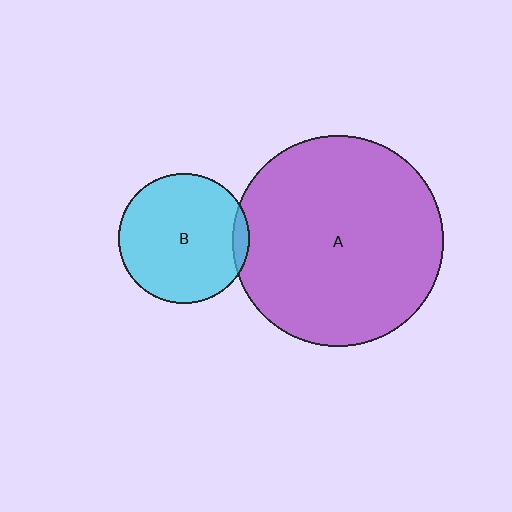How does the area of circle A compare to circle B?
Approximately 2.6 times.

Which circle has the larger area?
Circle A (purple).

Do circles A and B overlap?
Yes.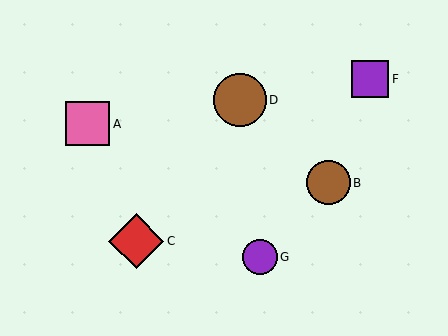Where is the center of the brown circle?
The center of the brown circle is at (240, 100).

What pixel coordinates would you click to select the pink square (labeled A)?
Click at (88, 124) to select the pink square A.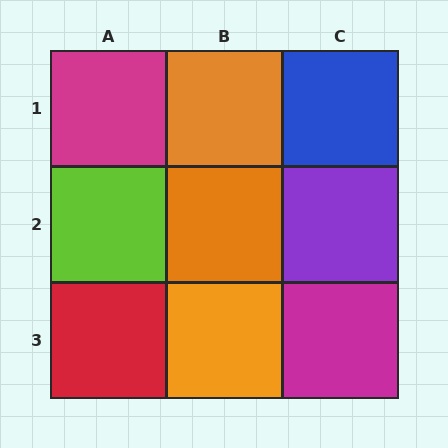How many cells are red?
1 cell is red.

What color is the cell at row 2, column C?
Purple.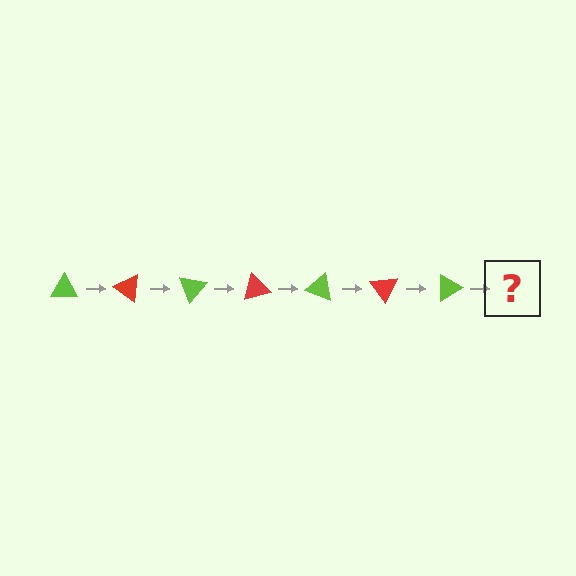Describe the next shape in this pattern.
It should be a red triangle, rotated 245 degrees from the start.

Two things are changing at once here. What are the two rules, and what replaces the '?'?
The two rules are that it rotates 35 degrees each step and the color cycles through lime and red. The '?' should be a red triangle, rotated 245 degrees from the start.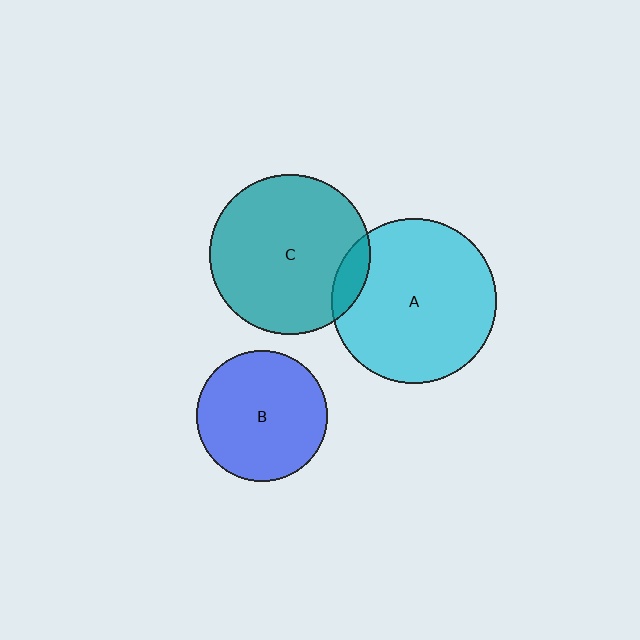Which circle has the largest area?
Circle A (cyan).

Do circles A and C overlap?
Yes.